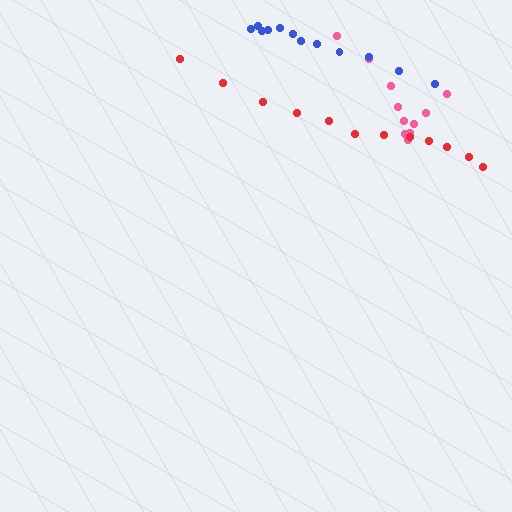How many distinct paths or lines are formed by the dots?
There are 3 distinct paths.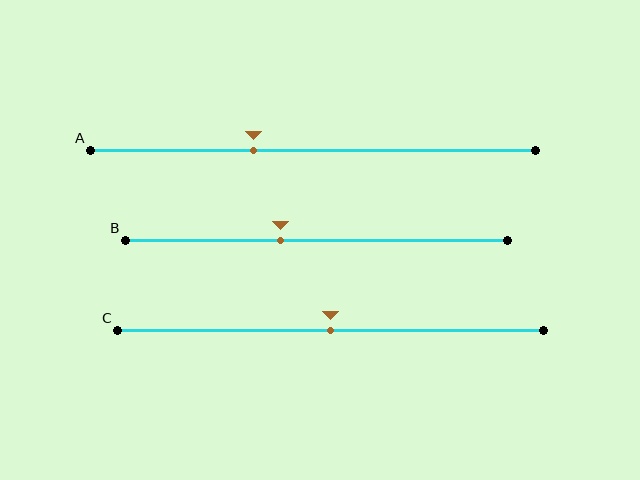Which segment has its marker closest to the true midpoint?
Segment C has its marker closest to the true midpoint.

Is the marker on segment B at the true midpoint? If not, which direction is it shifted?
No, the marker on segment B is shifted to the left by about 9% of the segment length.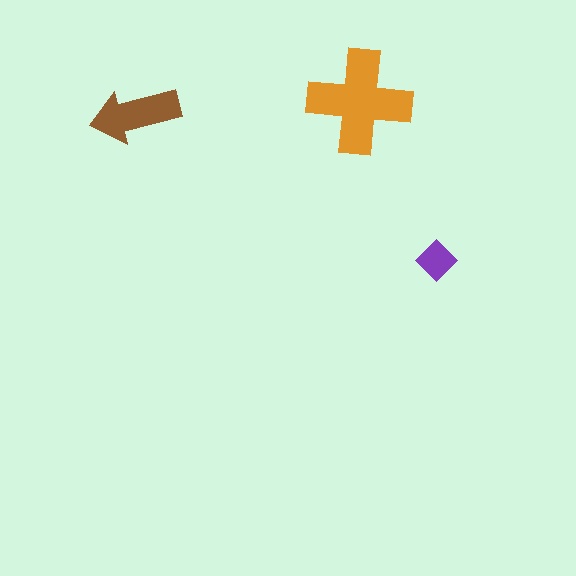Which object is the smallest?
The purple diamond.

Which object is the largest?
The orange cross.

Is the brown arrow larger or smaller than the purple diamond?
Larger.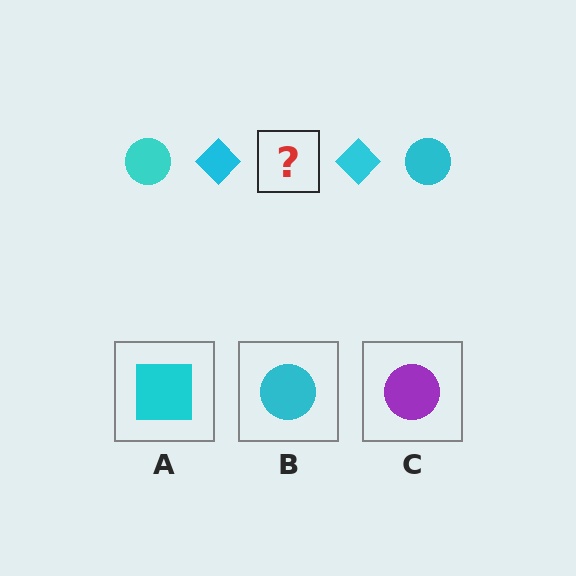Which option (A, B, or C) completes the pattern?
B.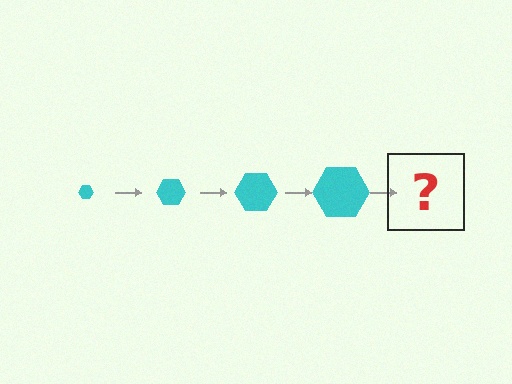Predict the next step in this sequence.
The next step is a cyan hexagon, larger than the previous one.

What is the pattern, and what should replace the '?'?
The pattern is that the hexagon gets progressively larger each step. The '?' should be a cyan hexagon, larger than the previous one.